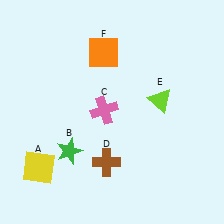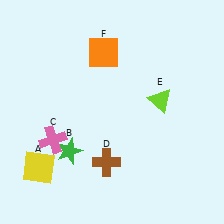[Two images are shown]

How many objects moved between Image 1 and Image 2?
1 object moved between the two images.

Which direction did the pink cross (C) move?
The pink cross (C) moved left.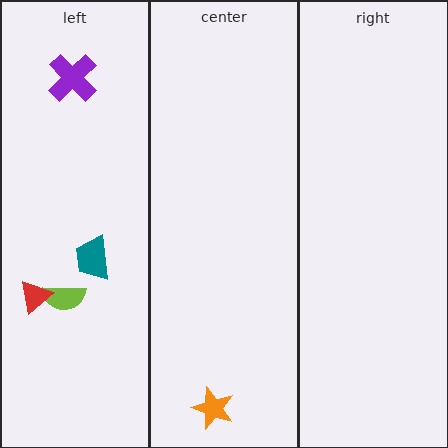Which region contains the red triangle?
The left region.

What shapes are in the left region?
The teal trapezoid, the purple cross, the lime semicircle, the red triangle.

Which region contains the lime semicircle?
The left region.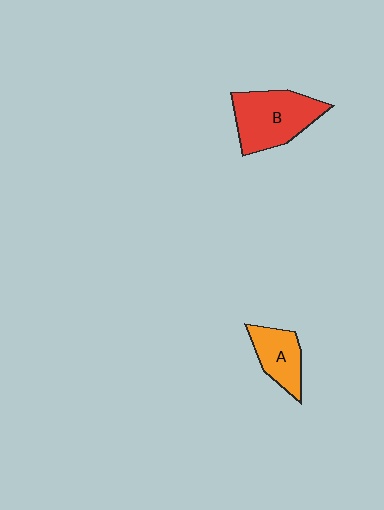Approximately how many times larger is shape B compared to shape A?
Approximately 1.7 times.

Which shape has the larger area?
Shape B (red).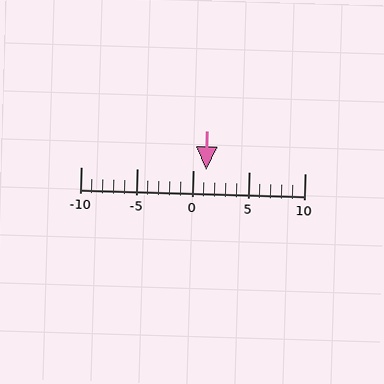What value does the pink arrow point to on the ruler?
The pink arrow points to approximately 1.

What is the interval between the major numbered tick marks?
The major tick marks are spaced 5 units apart.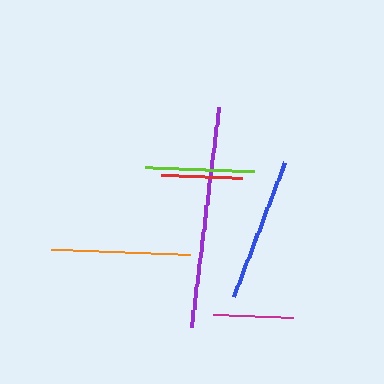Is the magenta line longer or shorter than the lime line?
The lime line is longer than the magenta line.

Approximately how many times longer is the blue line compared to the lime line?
The blue line is approximately 1.3 times the length of the lime line.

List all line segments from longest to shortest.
From longest to shortest: purple, blue, orange, lime, red, magenta.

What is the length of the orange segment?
The orange segment is approximately 139 pixels long.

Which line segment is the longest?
The purple line is the longest at approximately 222 pixels.